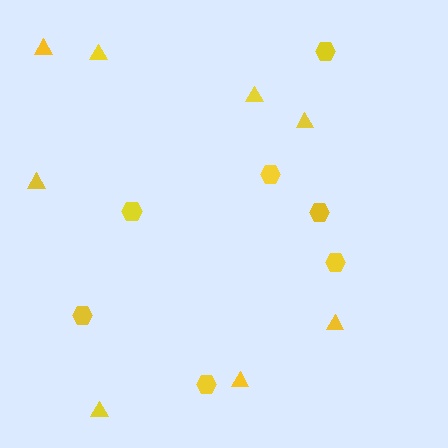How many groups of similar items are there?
There are 2 groups: one group of triangles (8) and one group of hexagons (7).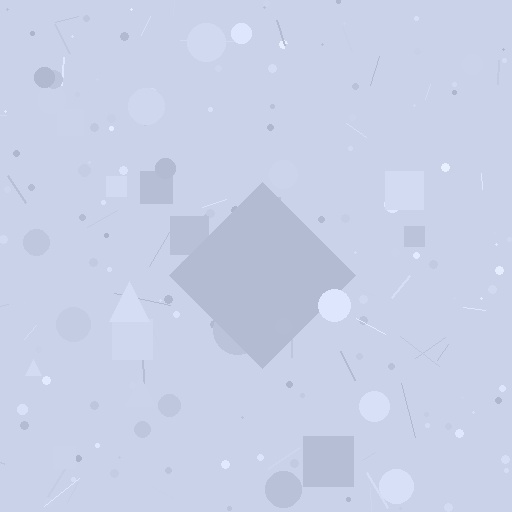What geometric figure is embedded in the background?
A diamond is embedded in the background.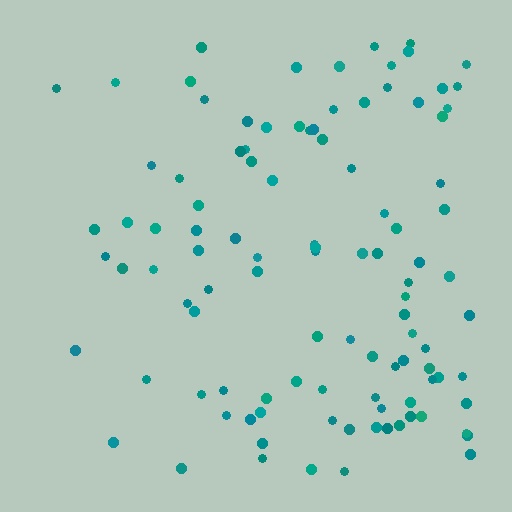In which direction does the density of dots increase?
From left to right, with the right side densest.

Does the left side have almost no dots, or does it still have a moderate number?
Still a moderate number, just noticeably fewer than the right.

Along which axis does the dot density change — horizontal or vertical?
Horizontal.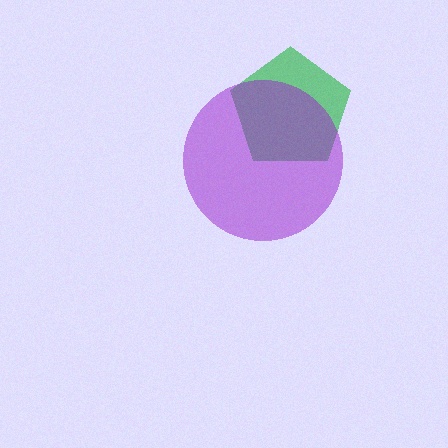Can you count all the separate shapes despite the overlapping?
Yes, there are 2 separate shapes.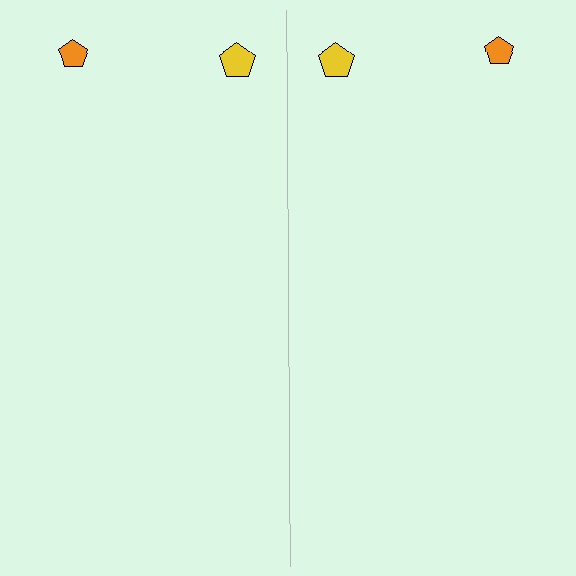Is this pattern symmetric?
Yes, this pattern has bilateral (reflection) symmetry.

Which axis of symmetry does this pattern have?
The pattern has a vertical axis of symmetry running through the center of the image.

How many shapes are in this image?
There are 4 shapes in this image.